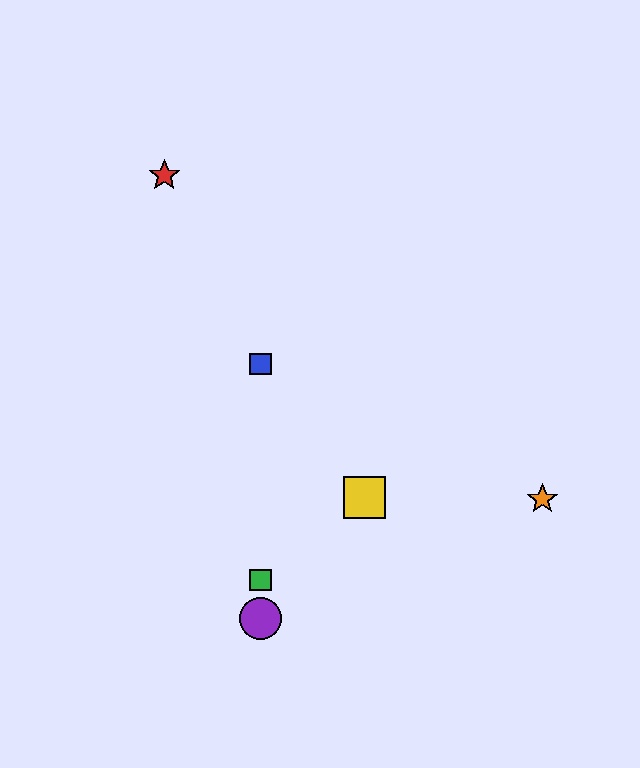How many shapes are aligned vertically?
3 shapes (the blue square, the green square, the purple circle) are aligned vertically.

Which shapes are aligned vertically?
The blue square, the green square, the purple circle are aligned vertically.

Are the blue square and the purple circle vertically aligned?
Yes, both are at x≈260.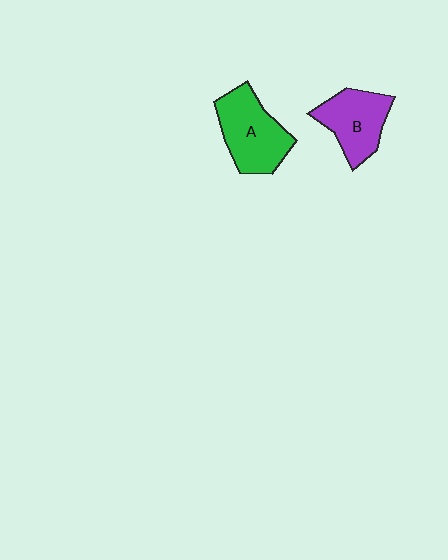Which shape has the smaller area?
Shape B (purple).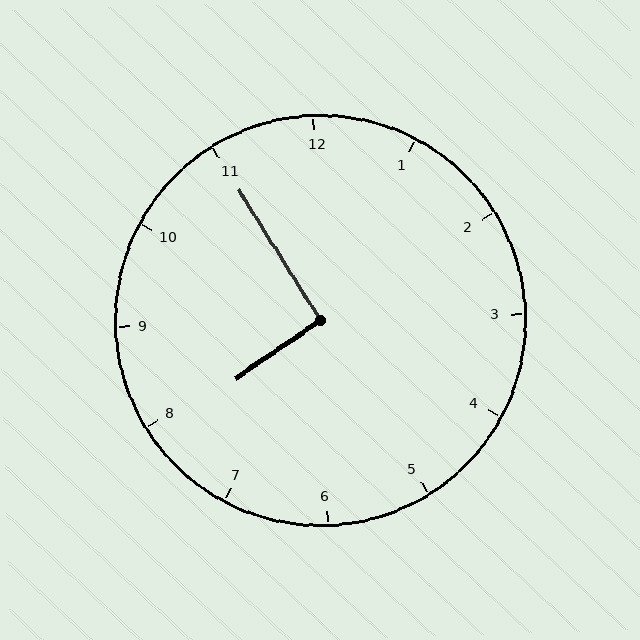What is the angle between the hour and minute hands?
Approximately 92 degrees.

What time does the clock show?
7:55.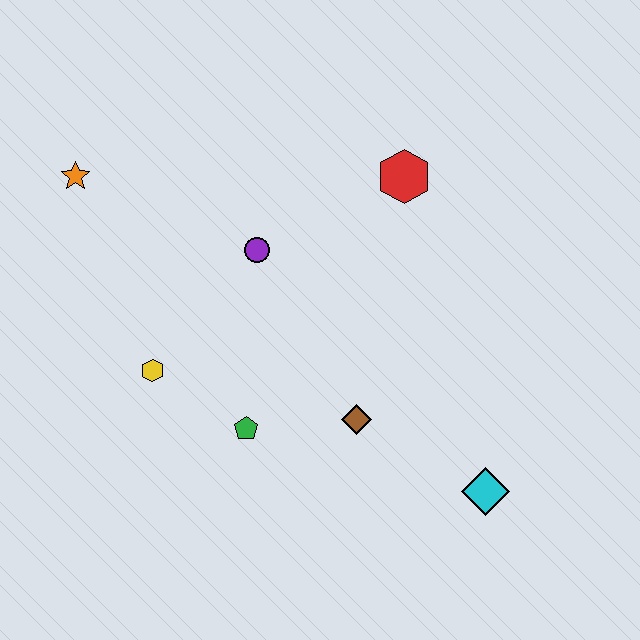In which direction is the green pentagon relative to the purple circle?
The green pentagon is below the purple circle.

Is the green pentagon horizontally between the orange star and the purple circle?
Yes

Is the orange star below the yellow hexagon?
No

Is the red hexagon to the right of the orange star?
Yes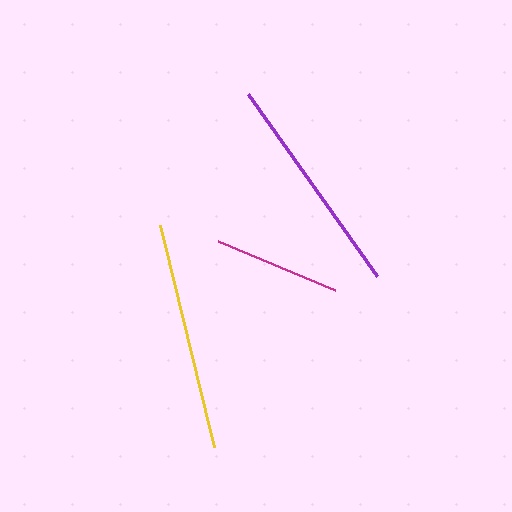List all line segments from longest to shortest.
From longest to shortest: yellow, purple, magenta.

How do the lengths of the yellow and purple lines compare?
The yellow and purple lines are approximately the same length.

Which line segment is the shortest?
The magenta line is the shortest at approximately 127 pixels.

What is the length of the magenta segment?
The magenta segment is approximately 127 pixels long.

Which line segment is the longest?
The yellow line is the longest at approximately 229 pixels.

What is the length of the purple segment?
The purple segment is approximately 224 pixels long.